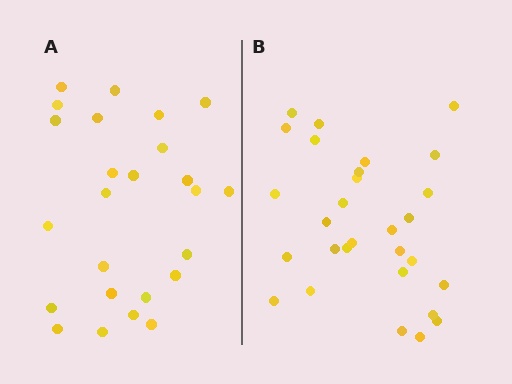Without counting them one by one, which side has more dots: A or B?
Region B (the right region) has more dots.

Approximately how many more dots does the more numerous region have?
Region B has about 4 more dots than region A.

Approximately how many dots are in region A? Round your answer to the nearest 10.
About 20 dots. (The exact count is 25, which rounds to 20.)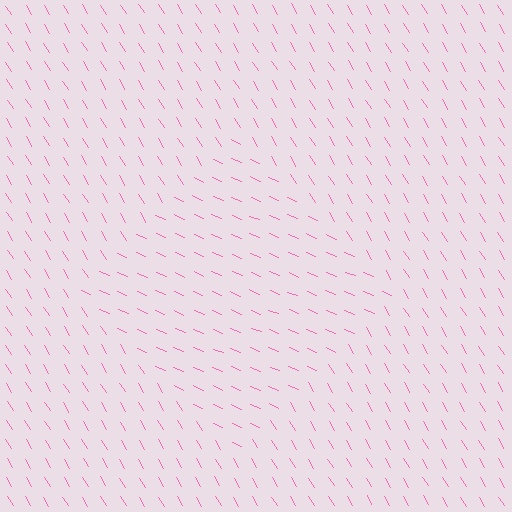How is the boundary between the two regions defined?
The boundary is defined purely by a change in line orientation (approximately 36 degrees difference). All lines are the same color and thickness.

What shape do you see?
I see a diamond.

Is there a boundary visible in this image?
Yes, there is a texture boundary formed by a change in line orientation.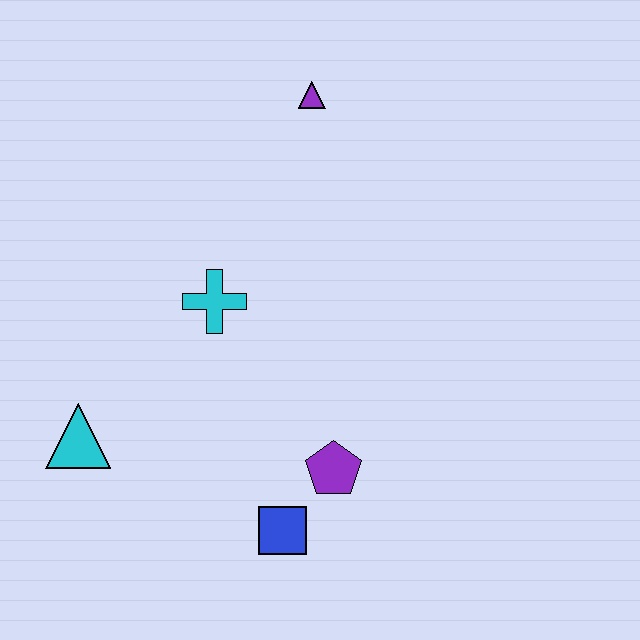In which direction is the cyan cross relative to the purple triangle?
The cyan cross is below the purple triangle.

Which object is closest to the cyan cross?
The cyan triangle is closest to the cyan cross.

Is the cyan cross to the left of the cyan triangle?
No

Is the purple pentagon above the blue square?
Yes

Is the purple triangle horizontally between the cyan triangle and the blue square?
No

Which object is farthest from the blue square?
The purple triangle is farthest from the blue square.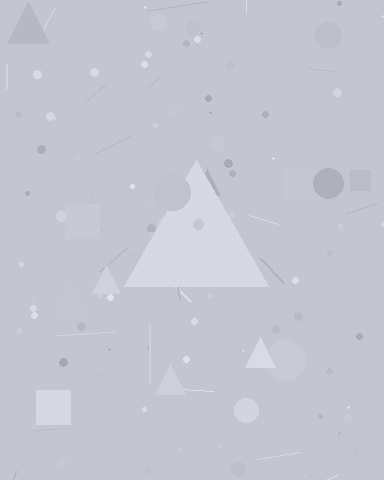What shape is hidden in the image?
A triangle is hidden in the image.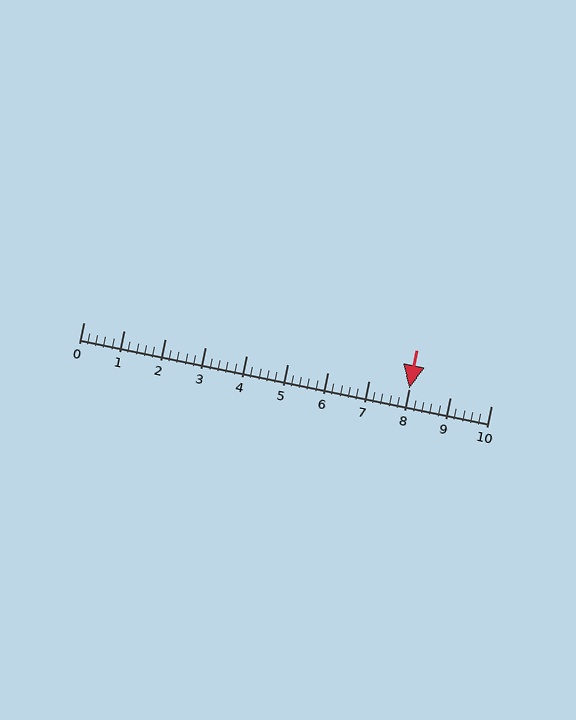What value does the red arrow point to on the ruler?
The red arrow points to approximately 8.0.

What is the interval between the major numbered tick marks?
The major tick marks are spaced 1 units apart.